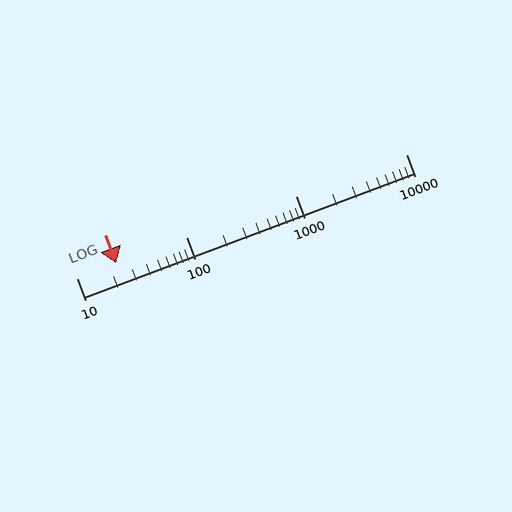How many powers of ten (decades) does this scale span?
The scale spans 3 decades, from 10 to 10000.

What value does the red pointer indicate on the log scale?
The pointer indicates approximately 23.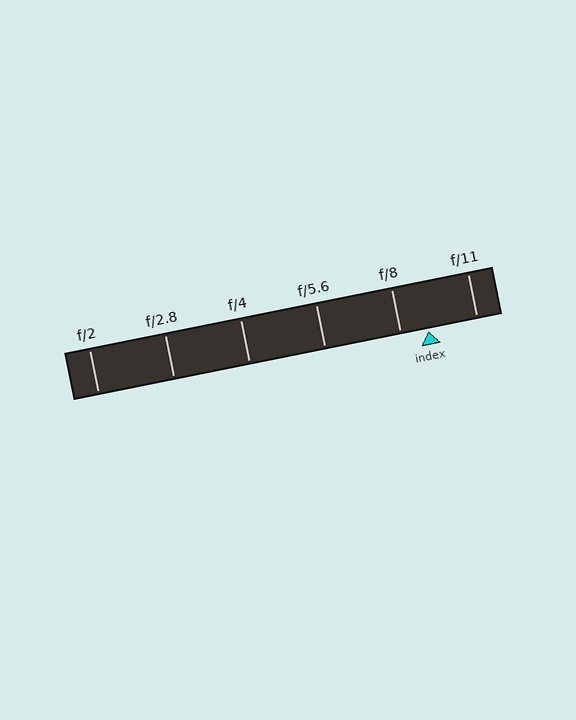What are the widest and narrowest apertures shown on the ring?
The widest aperture shown is f/2 and the narrowest is f/11.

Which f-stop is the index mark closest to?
The index mark is closest to f/8.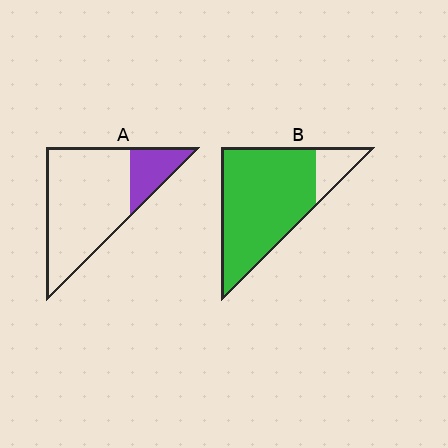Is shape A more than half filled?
No.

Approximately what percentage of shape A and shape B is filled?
A is approximately 20% and B is approximately 85%.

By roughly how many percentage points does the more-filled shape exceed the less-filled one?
By roughly 65 percentage points (B over A).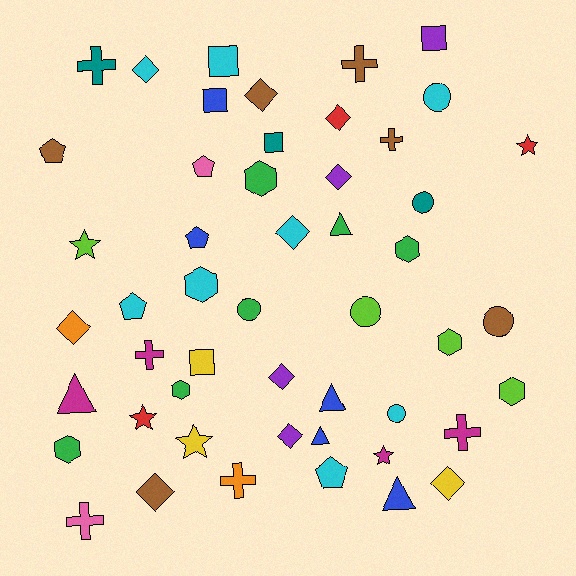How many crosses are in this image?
There are 7 crosses.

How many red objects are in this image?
There are 3 red objects.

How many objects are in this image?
There are 50 objects.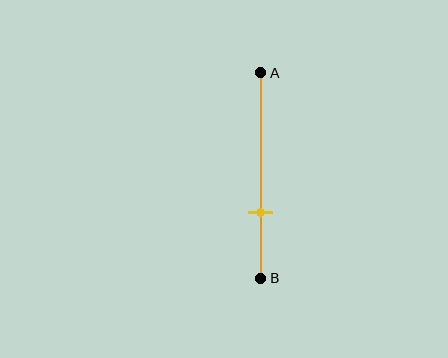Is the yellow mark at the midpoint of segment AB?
No, the mark is at about 70% from A, not at the 50% midpoint.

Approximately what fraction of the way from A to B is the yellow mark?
The yellow mark is approximately 70% of the way from A to B.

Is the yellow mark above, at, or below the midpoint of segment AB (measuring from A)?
The yellow mark is below the midpoint of segment AB.